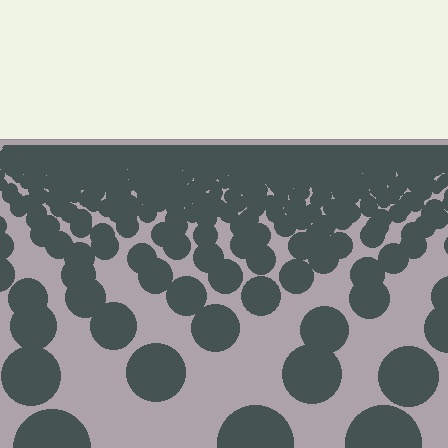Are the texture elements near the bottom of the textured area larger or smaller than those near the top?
Larger. Near the bottom, elements are closer to the viewer and appear at a bigger on-screen size.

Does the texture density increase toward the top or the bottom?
Density increases toward the top.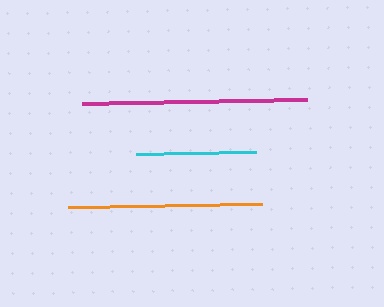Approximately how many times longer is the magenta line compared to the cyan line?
The magenta line is approximately 1.9 times the length of the cyan line.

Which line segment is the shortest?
The cyan line is the shortest at approximately 121 pixels.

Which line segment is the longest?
The magenta line is the longest at approximately 225 pixels.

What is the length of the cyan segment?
The cyan segment is approximately 121 pixels long.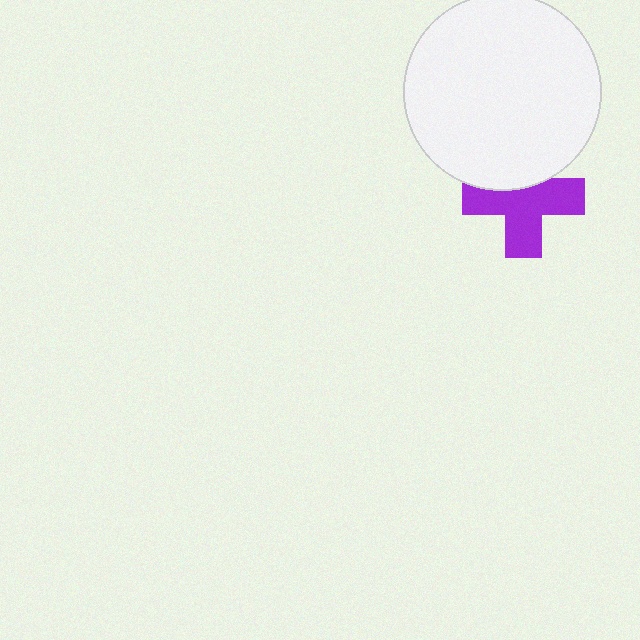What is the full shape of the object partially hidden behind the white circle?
The partially hidden object is a purple cross.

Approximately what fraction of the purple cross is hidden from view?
Roughly 31% of the purple cross is hidden behind the white circle.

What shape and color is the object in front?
The object in front is a white circle.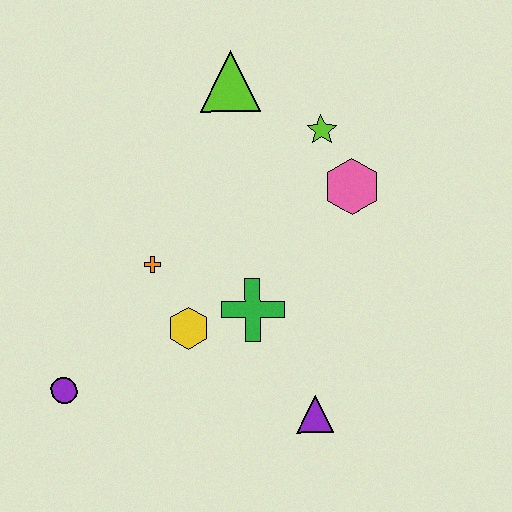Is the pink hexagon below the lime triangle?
Yes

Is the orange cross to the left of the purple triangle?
Yes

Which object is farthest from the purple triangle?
The lime triangle is farthest from the purple triangle.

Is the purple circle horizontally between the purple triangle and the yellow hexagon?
No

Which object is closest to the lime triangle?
The lime star is closest to the lime triangle.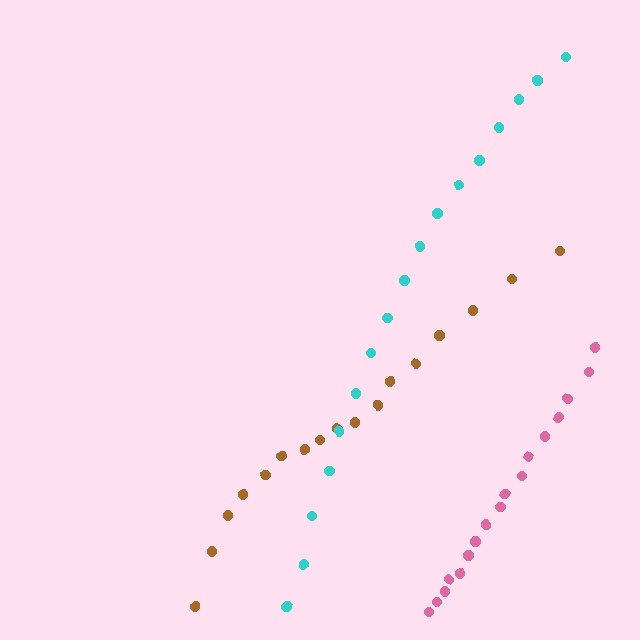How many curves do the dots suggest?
There are 3 distinct paths.